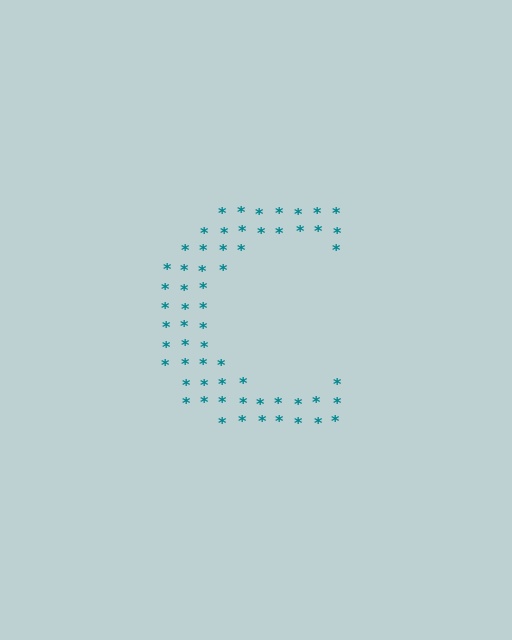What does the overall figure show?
The overall figure shows the letter C.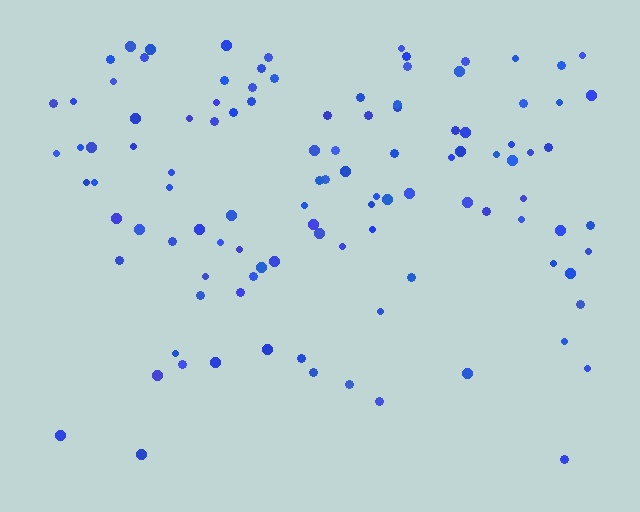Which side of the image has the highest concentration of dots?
The top.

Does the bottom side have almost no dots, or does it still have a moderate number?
Still a moderate number, just noticeably fewer than the top.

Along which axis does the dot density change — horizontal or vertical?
Vertical.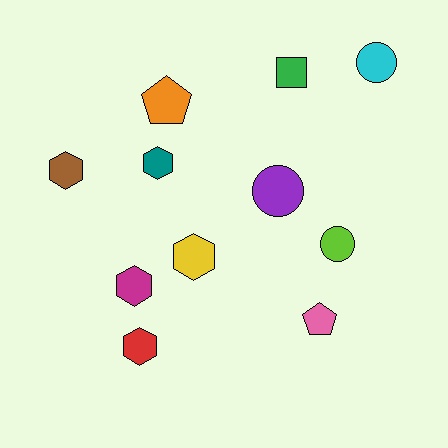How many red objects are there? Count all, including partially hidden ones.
There is 1 red object.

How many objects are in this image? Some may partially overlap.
There are 11 objects.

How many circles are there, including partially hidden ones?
There are 3 circles.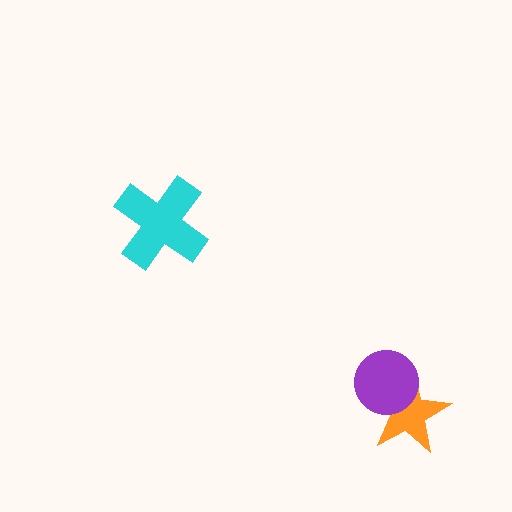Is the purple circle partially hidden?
No, no other shape covers it.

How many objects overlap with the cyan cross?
0 objects overlap with the cyan cross.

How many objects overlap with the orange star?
1 object overlaps with the orange star.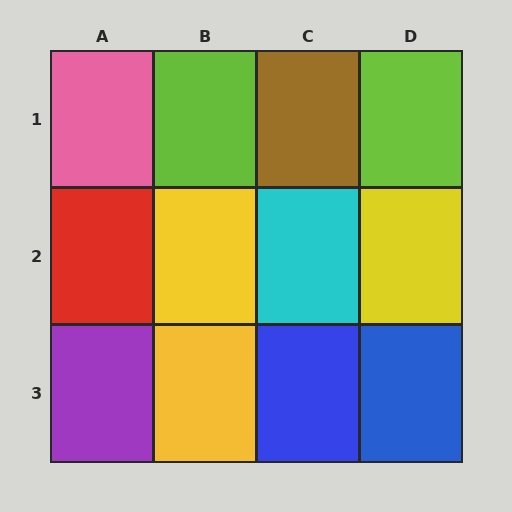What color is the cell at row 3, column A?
Purple.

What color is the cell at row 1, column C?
Brown.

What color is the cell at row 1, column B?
Lime.